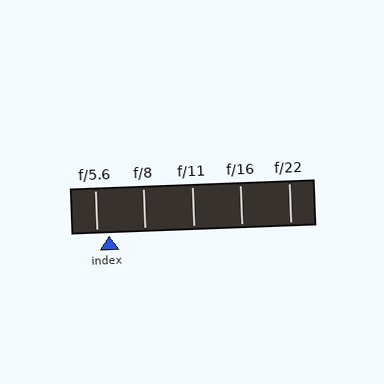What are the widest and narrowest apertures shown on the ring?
The widest aperture shown is f/5.6 and the narrowest is f/22.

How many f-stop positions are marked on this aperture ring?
There are 5 f-stop positions marked.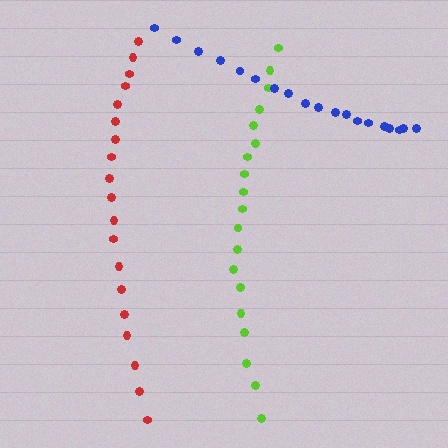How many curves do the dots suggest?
There are 3 distinct paths.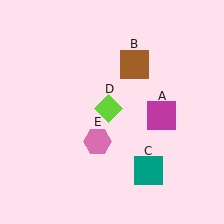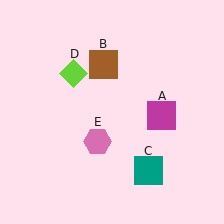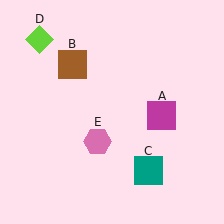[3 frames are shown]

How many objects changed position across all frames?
2 objects changed position: brown square (object B), lime diamond (object D).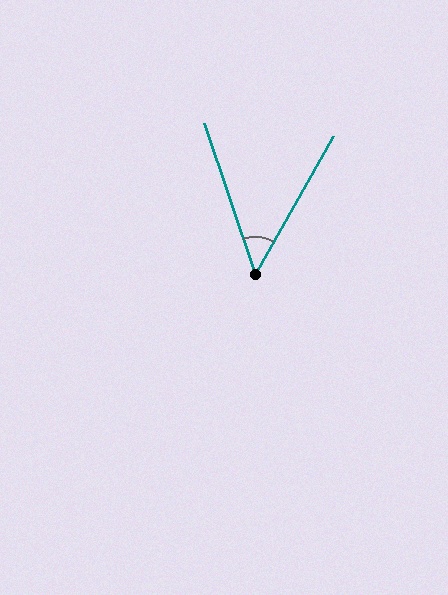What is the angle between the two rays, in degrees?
Approximately 48 degrees.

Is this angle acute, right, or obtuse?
It is acute.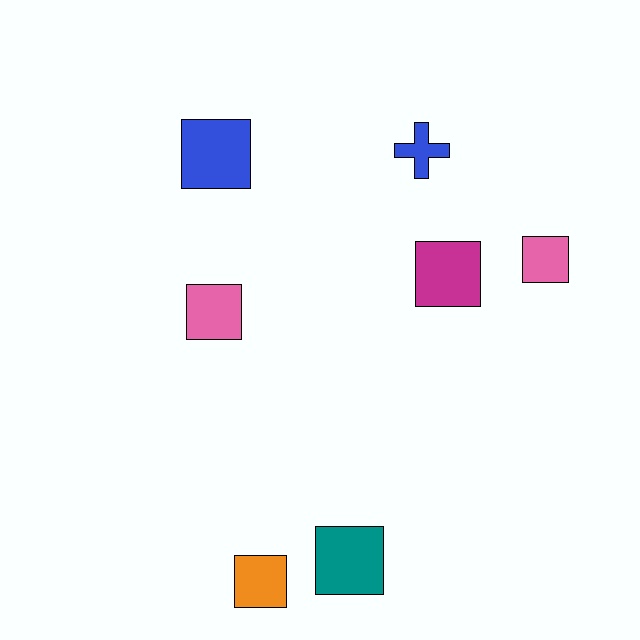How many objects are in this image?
There are 7 objects.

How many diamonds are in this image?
There are no diamonds.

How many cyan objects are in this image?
There are no cyan objects.